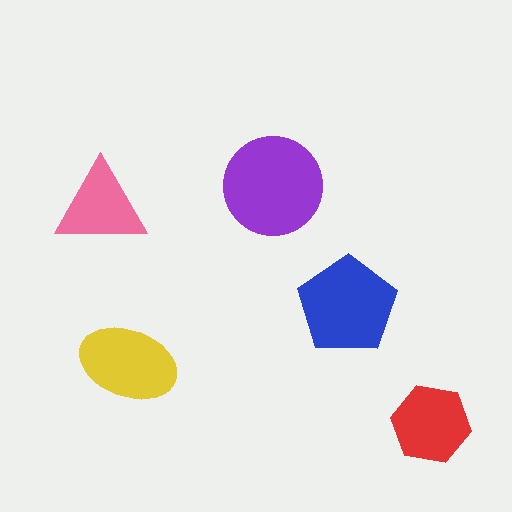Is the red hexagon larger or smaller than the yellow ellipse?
Smaller.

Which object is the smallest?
The pink triangle.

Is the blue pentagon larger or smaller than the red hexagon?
Larger.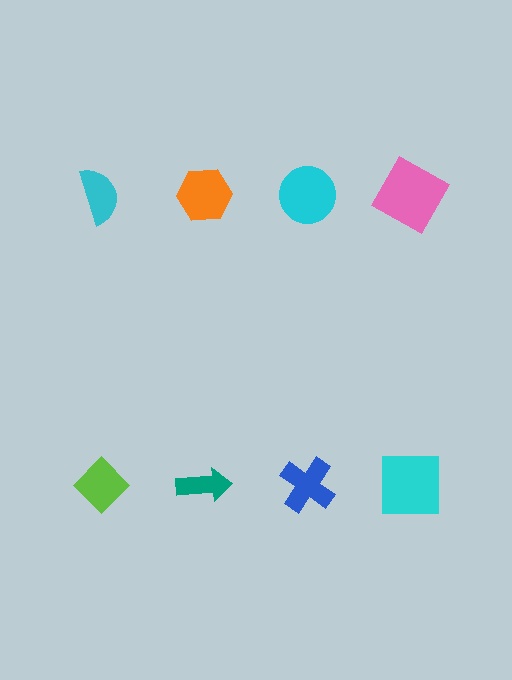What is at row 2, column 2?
A teal arrow.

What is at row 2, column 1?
A lime diamond.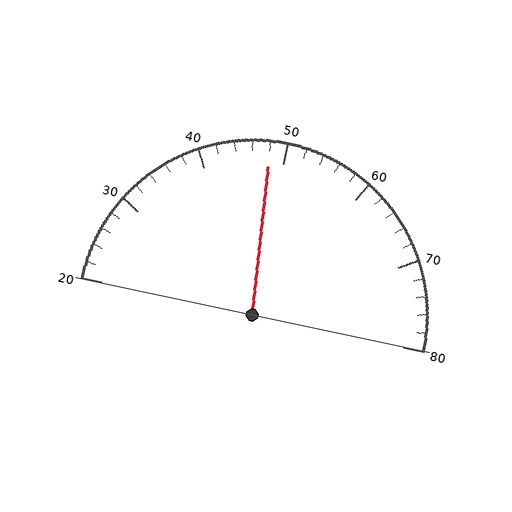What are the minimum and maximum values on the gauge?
The gauge ranges from 20 to 80.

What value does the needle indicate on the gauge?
The needle indicates approximately 48.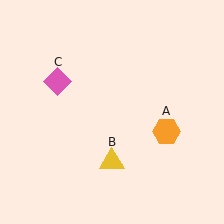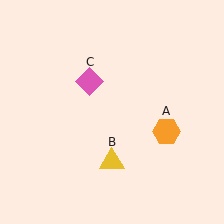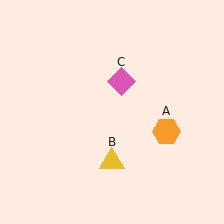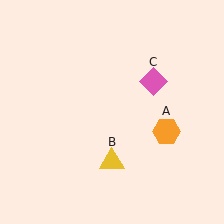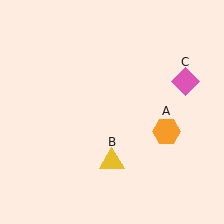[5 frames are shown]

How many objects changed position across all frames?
1 object changed position: pink diamond (object C).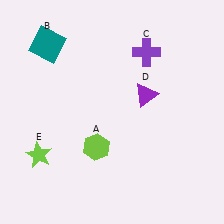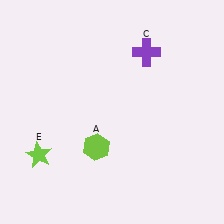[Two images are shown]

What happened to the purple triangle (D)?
The purple triangle (D) was removed in Image 2. It was in the top-right area of Image 1.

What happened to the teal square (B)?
The teal square (B) was removed in Image 2. It was in the top-left area of Image 1.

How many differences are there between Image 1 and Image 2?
There are 2 differences between the two images.